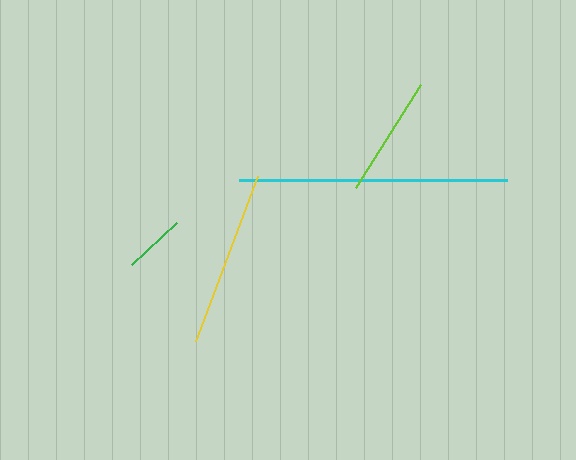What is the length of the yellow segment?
The yellow segment is approximately 177 pixels long.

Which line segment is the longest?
The cyan line is the longest at approximately 268 pixels.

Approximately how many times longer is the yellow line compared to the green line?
The yellow line is approximately 2.9 times the length of the green line.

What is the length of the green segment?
The green segment is approximately 61 pixels long.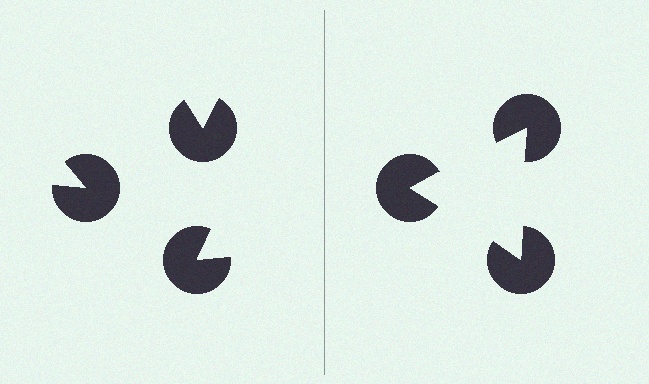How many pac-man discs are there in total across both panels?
6 — 3 on each side.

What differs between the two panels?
The pac-man discs are positioned identically on both sides; only the wedge orientations differ. On the right they align to a triangle; on the left they are misaligned.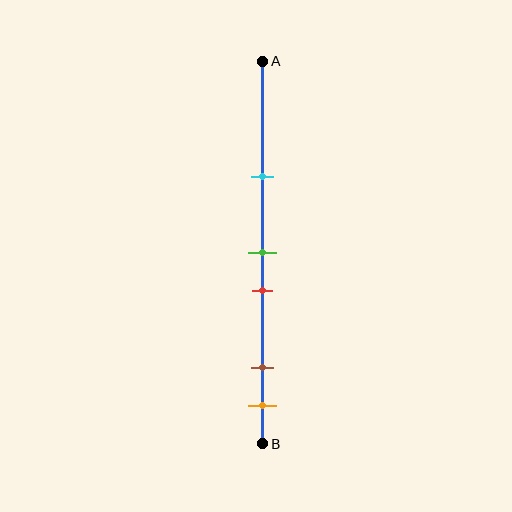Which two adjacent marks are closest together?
The green and red marks are the closest adjacent pair.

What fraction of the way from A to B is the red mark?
The red mark is approximately 60% (0.6) of the way from A to B.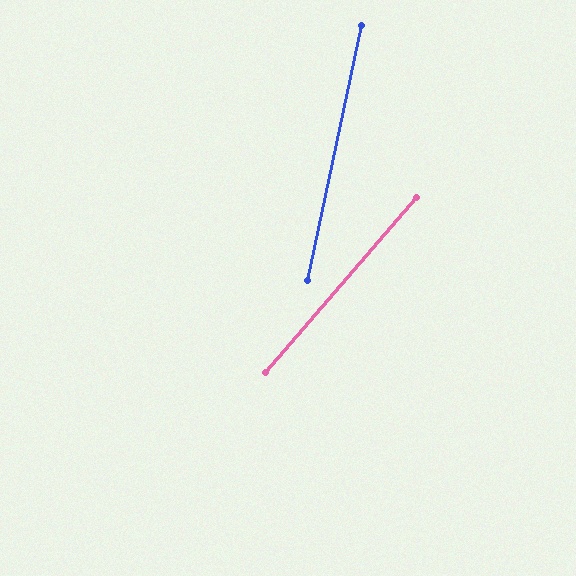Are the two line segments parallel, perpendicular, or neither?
Neither parallel nor perpendicular — they differ by about 29°.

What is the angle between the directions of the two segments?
Approximately 29 degrees.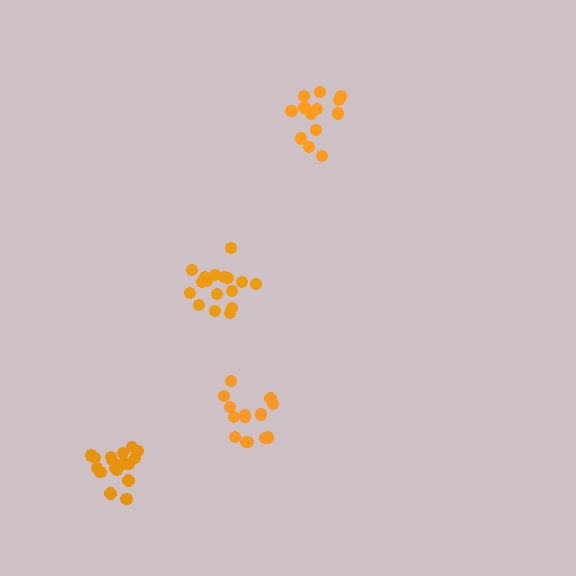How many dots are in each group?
Group 1: 15 dots, Group 2: 17 dots, Group 3: 13 dots, Group 4: 18 dots (63 total).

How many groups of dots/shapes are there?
There are 4 groups.